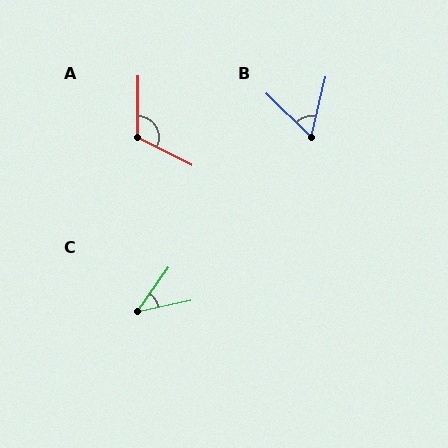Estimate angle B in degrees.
Approximately 59 degrees.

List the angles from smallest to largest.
C (43°), B (59°), A (116°).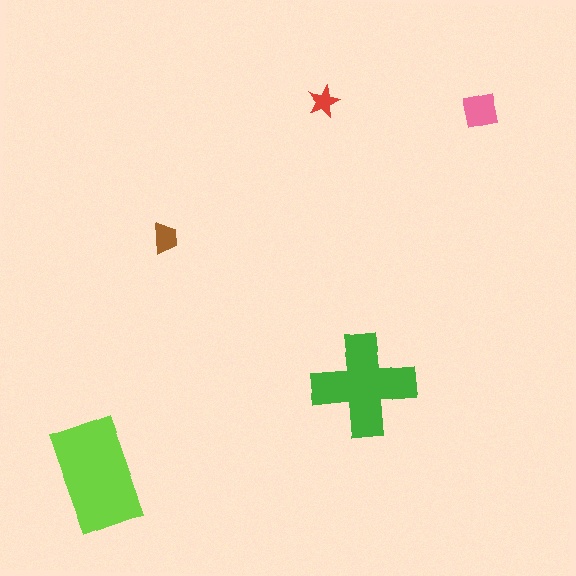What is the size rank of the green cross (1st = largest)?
2nd.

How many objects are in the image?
There are 5 objects in the image.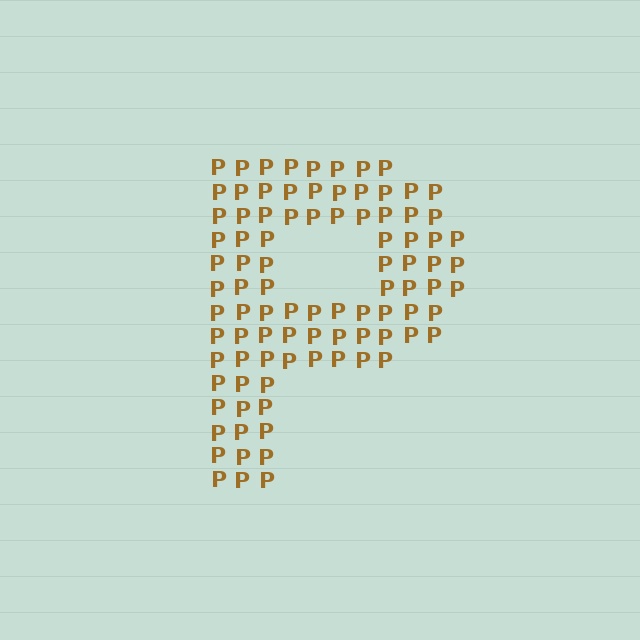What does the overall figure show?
The overall figure shows the letter P.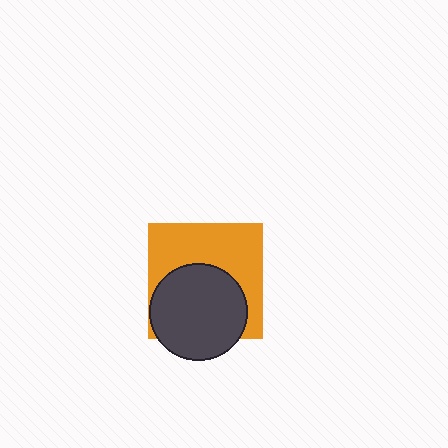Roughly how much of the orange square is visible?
About half of it is visible (roughly 53%).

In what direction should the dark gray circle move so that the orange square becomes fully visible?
The dark gray circle should move down. That is the shortest direction to clear the overlap and leave the orange square fully visible.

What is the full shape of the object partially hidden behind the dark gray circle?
The partially hidden object is an orange square.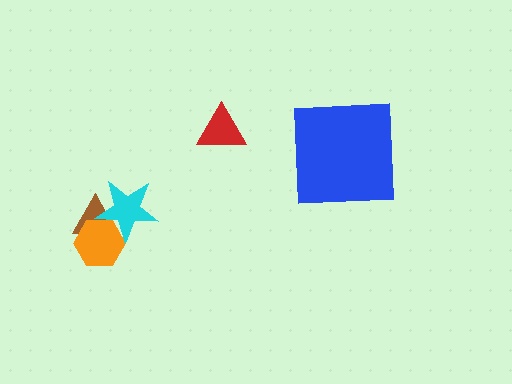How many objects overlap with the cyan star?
2 objects overlap with the cyan star.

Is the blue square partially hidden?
No, no other shape covers it.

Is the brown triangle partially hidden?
Yes, it is partially covered by another shape.